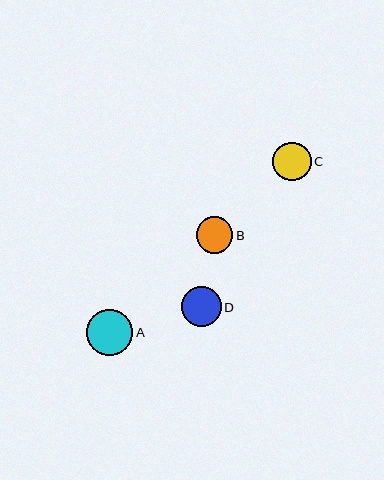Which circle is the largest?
Circle A is the largest with a size of approximately 46 pixels.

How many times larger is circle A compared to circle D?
Circle A is approximately 1.2 times the size of circle D.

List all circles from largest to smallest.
From largest to smallest: A, D, C, B.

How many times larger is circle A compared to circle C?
Circle A is approximately 1.2 times the size of circle C.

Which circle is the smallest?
Circle B is the smallest with a size of approximately 36 pixels.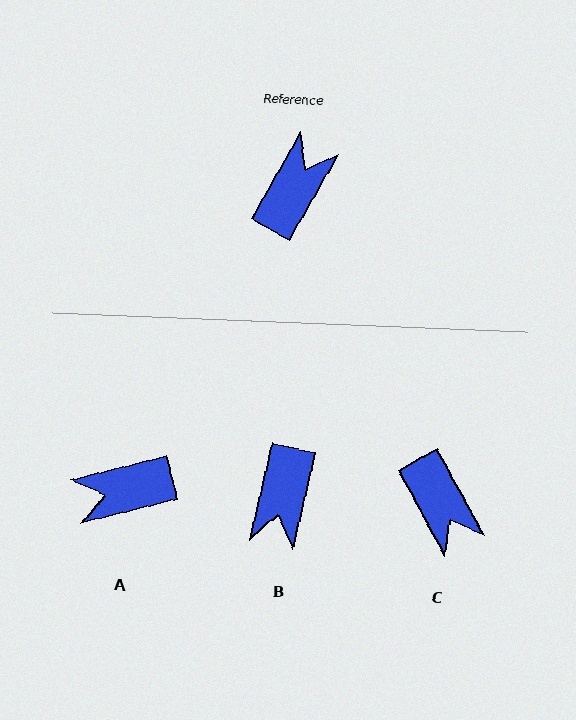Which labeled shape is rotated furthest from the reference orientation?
B, about 163 degrees away.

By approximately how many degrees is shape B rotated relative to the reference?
Approximately 163 degrees clockwise.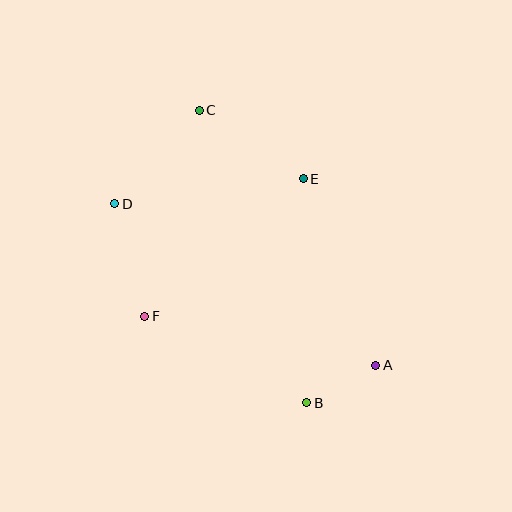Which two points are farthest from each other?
Points B and C are farthest from each other.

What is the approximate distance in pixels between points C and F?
The distance between C and F is approximately 213 pixels.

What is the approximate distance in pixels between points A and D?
The distance between A and D is approximately 307 pixels.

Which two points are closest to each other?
Points A and B are closest to each other.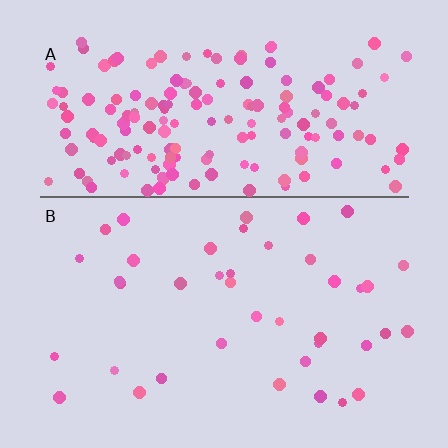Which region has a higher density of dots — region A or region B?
A (the top).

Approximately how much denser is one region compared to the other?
Approximately 4.3× — region A over region B.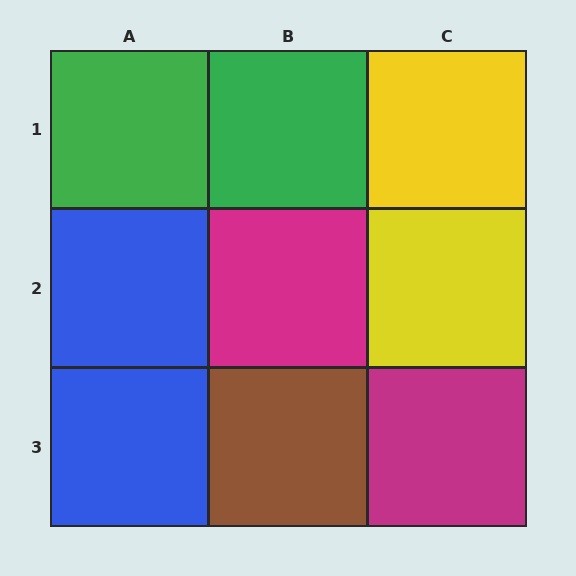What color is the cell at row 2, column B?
Magenta.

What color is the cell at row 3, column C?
Magenta.